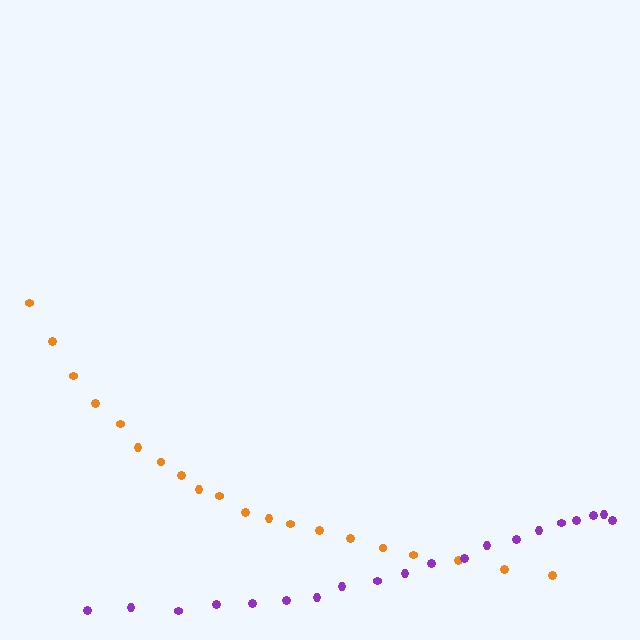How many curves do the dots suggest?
There are 2 distinct paths.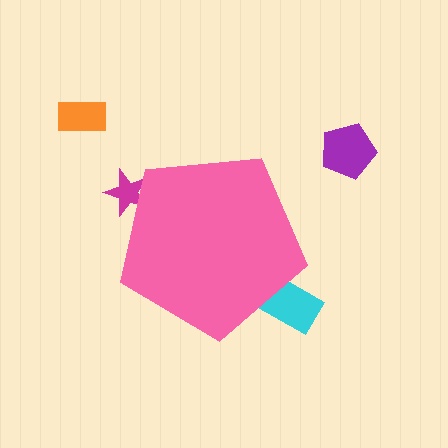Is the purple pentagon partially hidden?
No, the purple pentagon is fully visible.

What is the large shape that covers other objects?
A pink pentagon.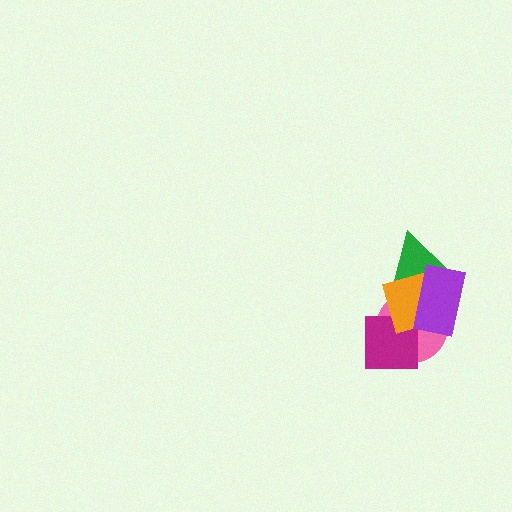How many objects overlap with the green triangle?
3 objects overlap with the green triangle.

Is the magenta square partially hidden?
Yes, it is partially covered by another shape.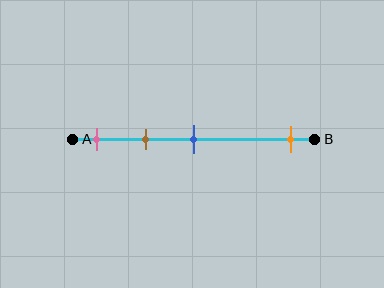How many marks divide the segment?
There are 4 marks dividing the segment.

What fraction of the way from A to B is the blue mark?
The blue mark is approximately 50% (0.5) of the way from A to B.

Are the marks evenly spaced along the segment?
No, the marks are not evenly spaced.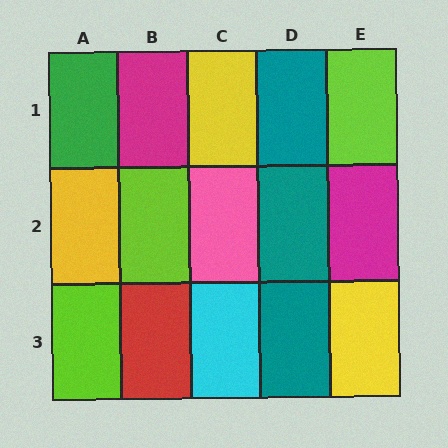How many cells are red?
1 cell is red.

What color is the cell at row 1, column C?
Yellow.